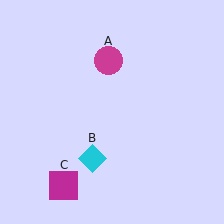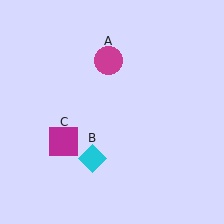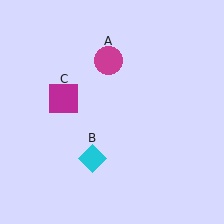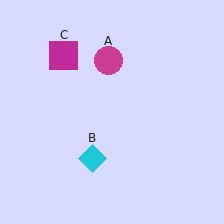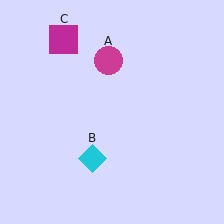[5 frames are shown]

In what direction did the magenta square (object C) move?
The magenta square (object C) moved up.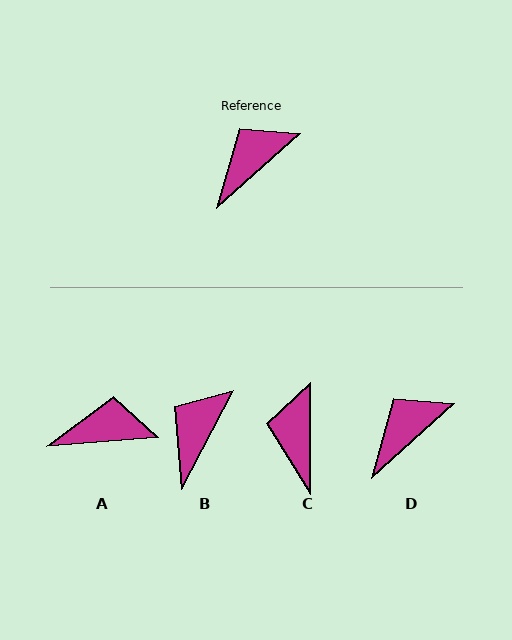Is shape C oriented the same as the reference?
No, it is off by about 48 degrees.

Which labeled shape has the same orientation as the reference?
D.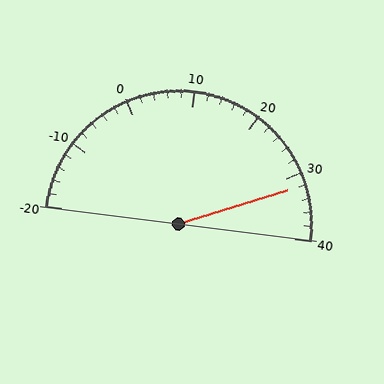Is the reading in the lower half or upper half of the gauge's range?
The reading is in the upper half of the range (-20 to 40).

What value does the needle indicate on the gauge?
The needle indicates approximately 32.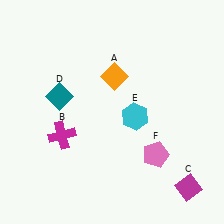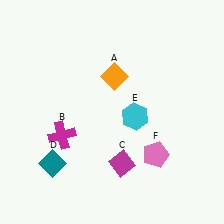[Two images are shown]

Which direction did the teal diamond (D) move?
The teal diamond (D) moved down.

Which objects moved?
The objects that moved are: the magenta diamond (C), the teal diamond (D).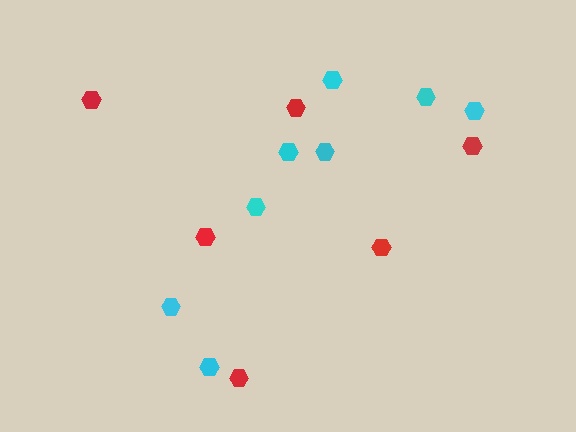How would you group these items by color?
There are 2 groups: one group of red hexagons (6) and one group of cyan hexagons (8).